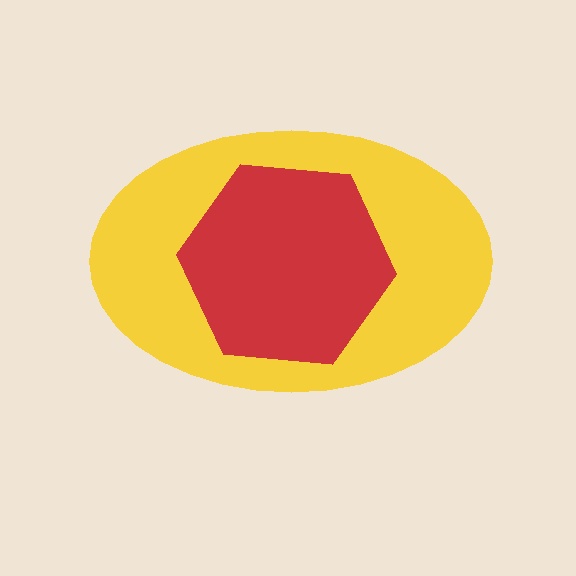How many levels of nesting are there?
2.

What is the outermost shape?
The yellow ellipse.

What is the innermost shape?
The red hexagon.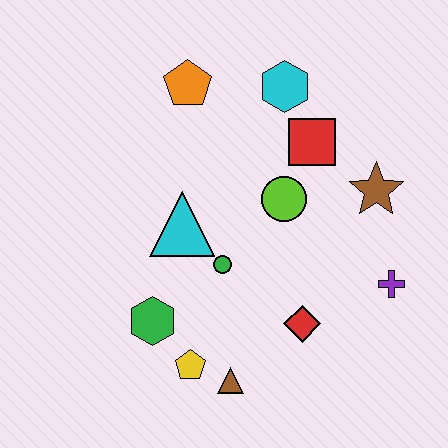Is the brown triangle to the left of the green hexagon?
No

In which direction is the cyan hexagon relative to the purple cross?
The cyan hexagon is above the purple cross.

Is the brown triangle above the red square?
No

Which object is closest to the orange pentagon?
The cyan hexagon is closest to the orange pentagon.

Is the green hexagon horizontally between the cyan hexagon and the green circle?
No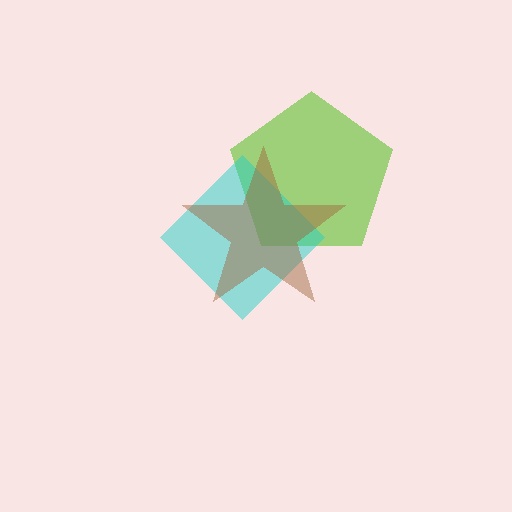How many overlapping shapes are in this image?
There are 3 overlapping shapes in the image.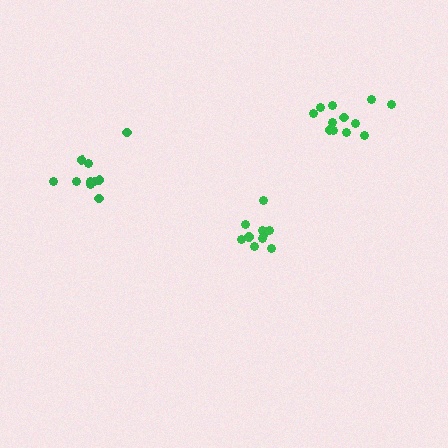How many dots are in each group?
Group 1: 10 dots, Group 2: 12 dots, Group 3: 10 dots (32 total).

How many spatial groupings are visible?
There are 3 spatial groupings.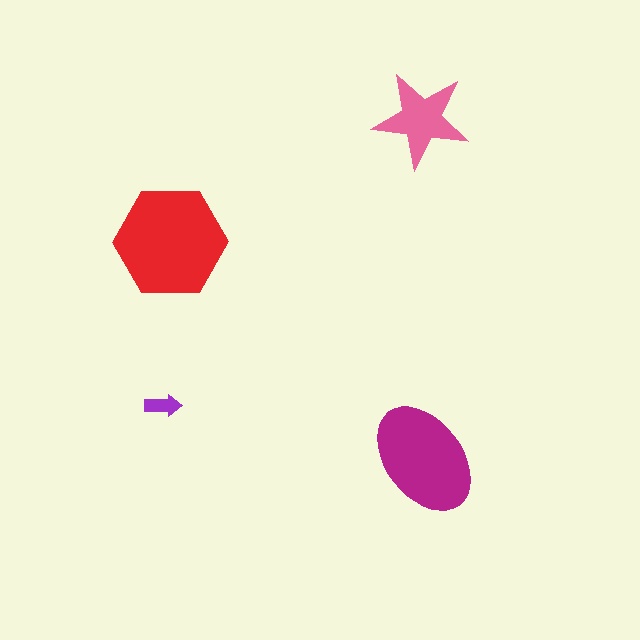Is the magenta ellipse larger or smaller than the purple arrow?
Larger.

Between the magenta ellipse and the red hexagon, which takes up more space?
The red hexagon.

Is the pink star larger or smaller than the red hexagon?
Smaller.